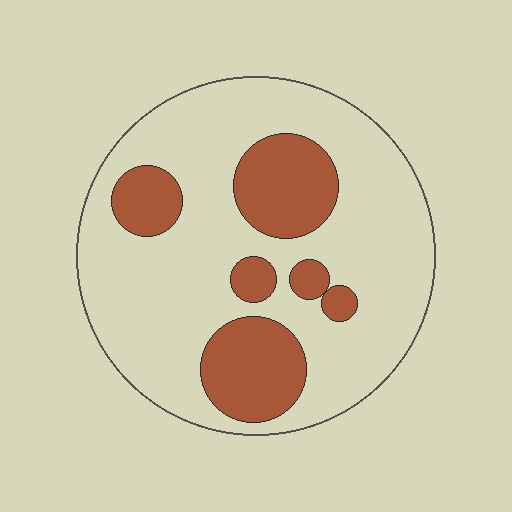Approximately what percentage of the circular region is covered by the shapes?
Approximately 25%.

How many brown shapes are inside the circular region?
6.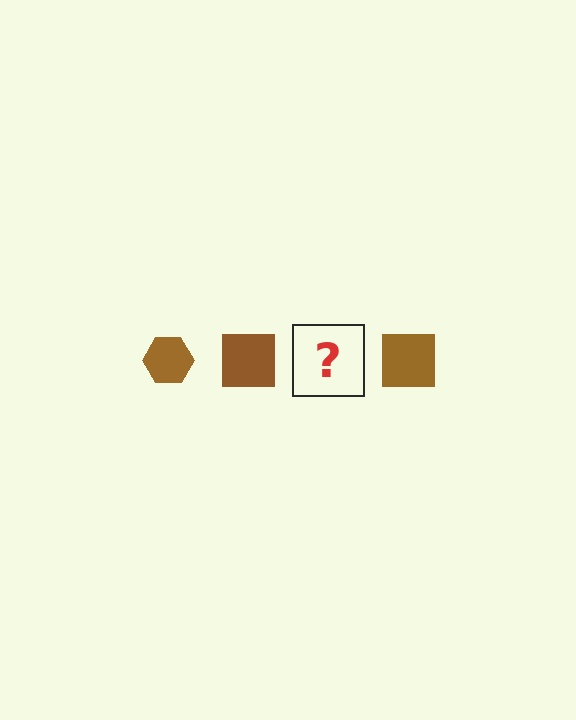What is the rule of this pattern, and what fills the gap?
The rule is that the pattern cycles through hexagon, square shapes in brown. The gap should be filled with a brown hexagon.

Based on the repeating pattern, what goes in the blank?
The blank should be a brown hexagon.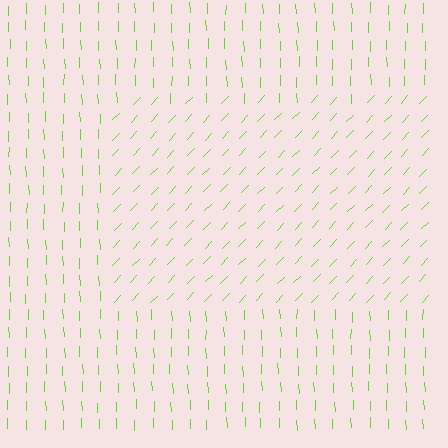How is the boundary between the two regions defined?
The boundary is defined purely by a change in line orientation (approximately 45 degrees difference). All lines are the same color and thickness.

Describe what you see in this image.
The image is filled with small lime line segments. A rectangle region in the image has lines oriented differently from the surrounding lines, creating a visible texture boundary.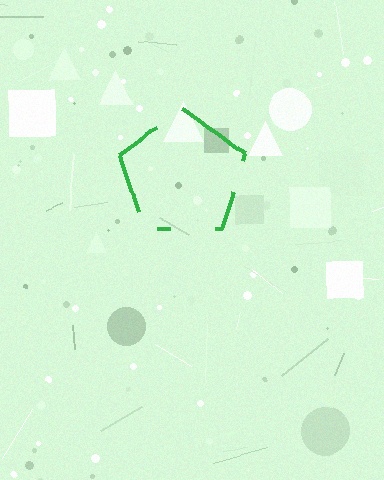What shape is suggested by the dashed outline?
The dashed outline suggests a pentagon.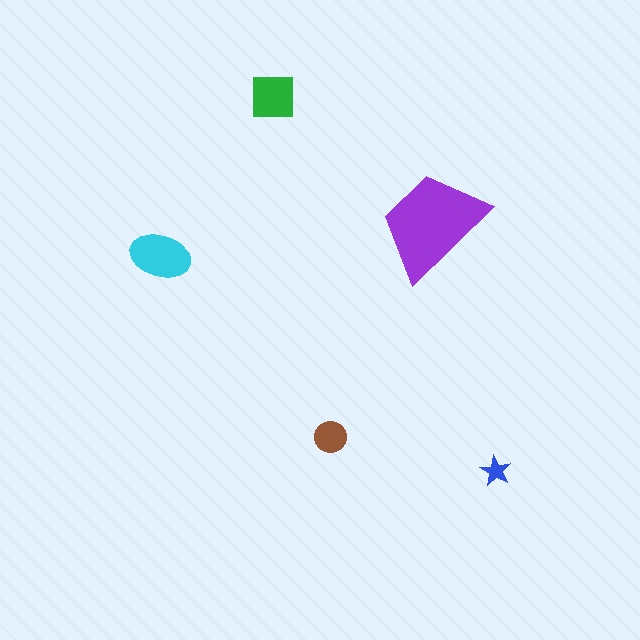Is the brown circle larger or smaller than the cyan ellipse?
Smaller.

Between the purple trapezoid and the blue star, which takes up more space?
The purple trapezoid.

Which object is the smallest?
The blue star.